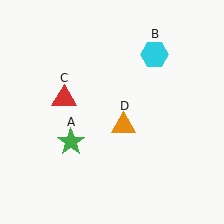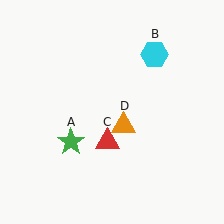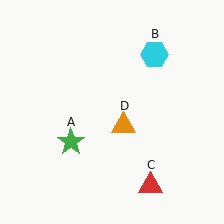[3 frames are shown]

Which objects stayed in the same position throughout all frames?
Green star (object A) and cyan hexagon (object B) and orange triangle (object D) remained stationary.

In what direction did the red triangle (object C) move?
The red triangle (object C) moved down and to the right.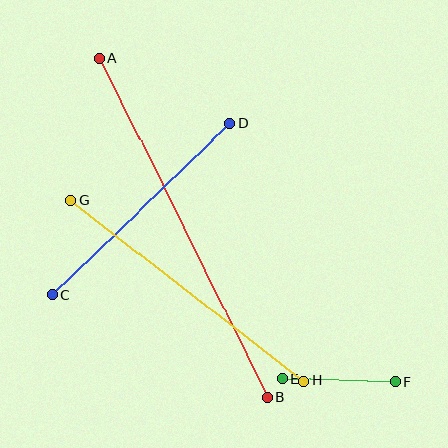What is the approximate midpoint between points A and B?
The midpoint is at approximately (183, 228) pixels.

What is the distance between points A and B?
The distance is approximately 378 pixels.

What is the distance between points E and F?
The distance is approximately 113 pixels.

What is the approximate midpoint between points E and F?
The midpoint is at approximately (339, 380) pixels.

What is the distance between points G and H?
The distance is approximately 294 pixels.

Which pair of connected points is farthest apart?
Points A and B are farthest apart.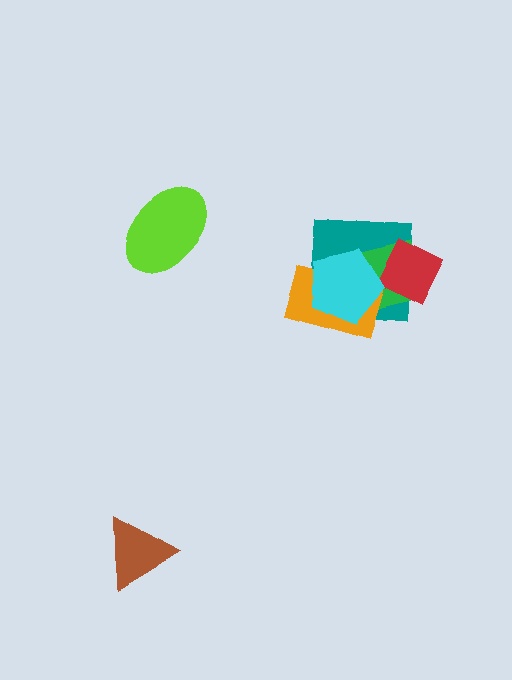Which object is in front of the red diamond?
The cyan pentagon is in front of the red diamond.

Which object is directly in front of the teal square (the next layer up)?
The green square is directly in front of the teal square.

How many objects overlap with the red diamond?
3 objects overlap with the red diamond.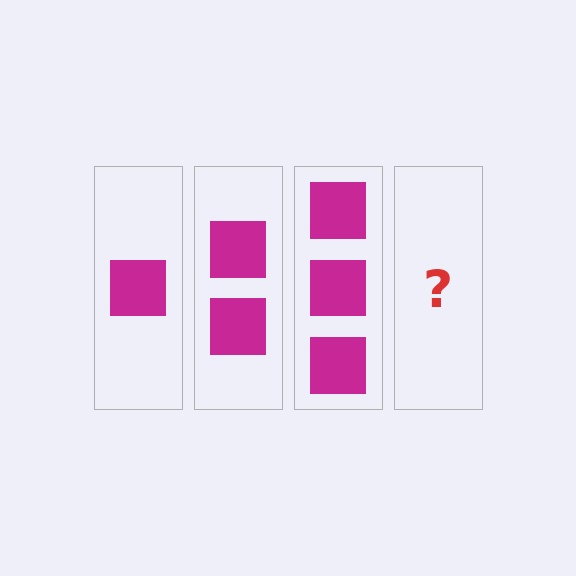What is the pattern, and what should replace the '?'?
The pattern is that each step adds one more square. The '?' should be 4 squares.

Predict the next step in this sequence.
The next step is 4 squares.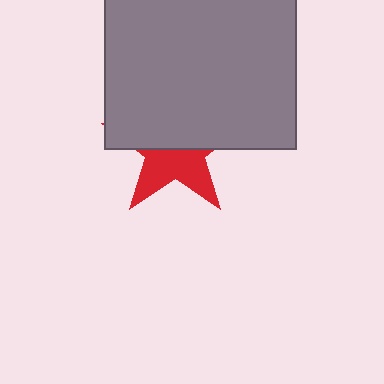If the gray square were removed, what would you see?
You would see the complete red star.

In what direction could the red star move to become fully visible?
The red star could move down. That would shift it out from behind the gray square entirely.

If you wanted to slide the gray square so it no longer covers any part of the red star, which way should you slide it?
Slide it up — that is the most direct way to separate the two shapes.